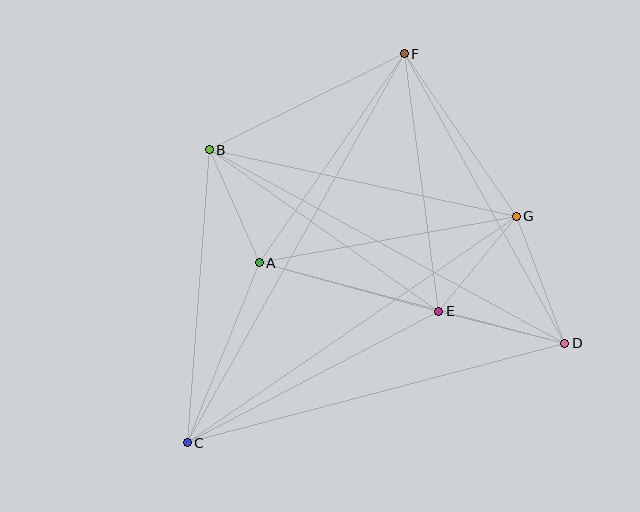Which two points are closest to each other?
Points E and G are closest to each other.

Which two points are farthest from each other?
Points C and F are farthest from each other.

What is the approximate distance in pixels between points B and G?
The distance between B and G is approximately 314 pixels.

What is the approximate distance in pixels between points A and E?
The distance between A and E is approximately 186 pixels.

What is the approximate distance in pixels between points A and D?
The distance between A and D is approximately 316 pixels.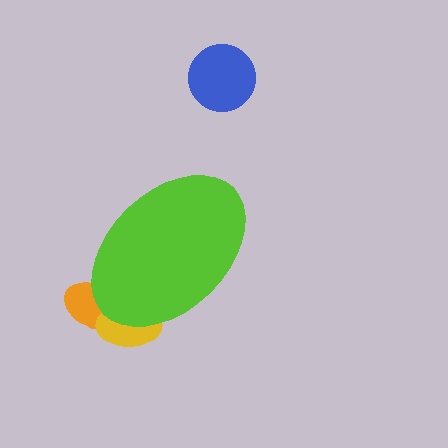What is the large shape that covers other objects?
A lime ellipse.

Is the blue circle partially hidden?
No, the blue circle is fully visible.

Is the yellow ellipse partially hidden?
Yes, the yellow ellipse is partially hidden behind the lime ellipse.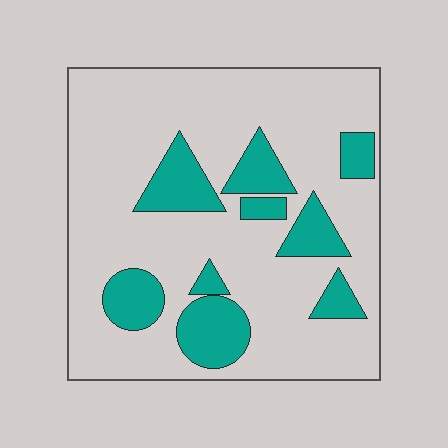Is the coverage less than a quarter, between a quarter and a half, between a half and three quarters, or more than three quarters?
Less than a quarter.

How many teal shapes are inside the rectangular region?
9.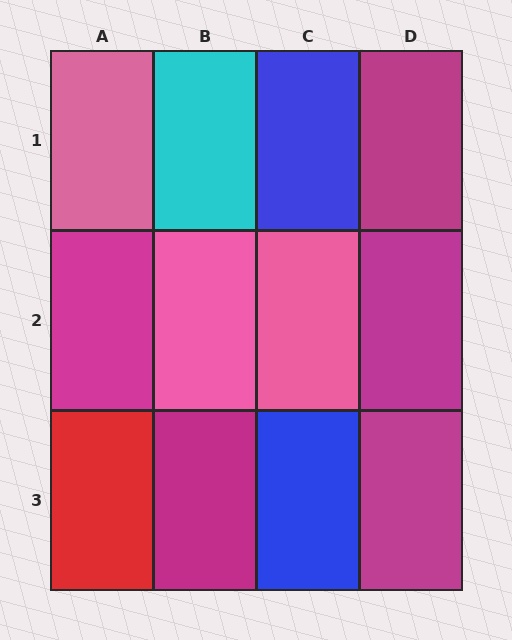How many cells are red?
1 cell is red.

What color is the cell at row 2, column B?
Pink.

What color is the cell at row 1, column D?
Magenta.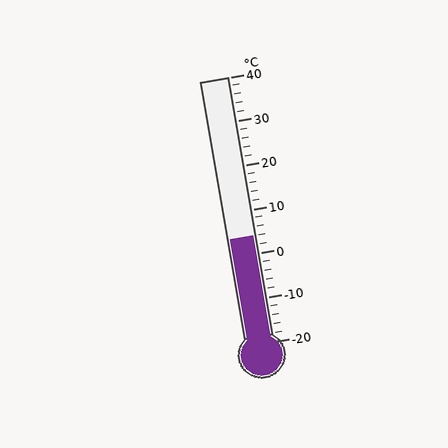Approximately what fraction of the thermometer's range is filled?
The thermometer is filled to approximately 40% of its range.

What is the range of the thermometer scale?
The thermometer scale ranges from -20°C to 40°C.